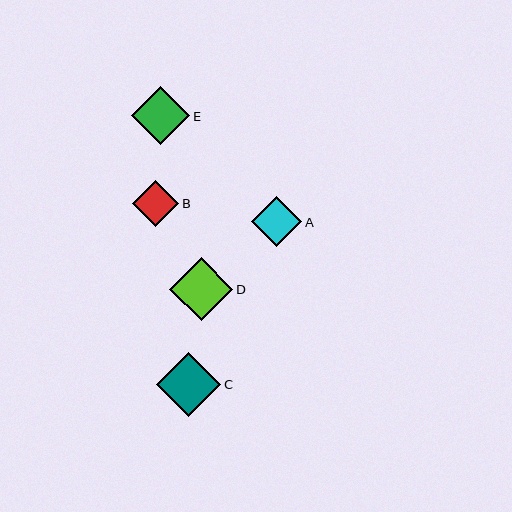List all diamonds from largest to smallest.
From largest to smallest: C, D, E, A, B.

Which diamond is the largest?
Diamond C is the largest with a size of approximately 65 pixels.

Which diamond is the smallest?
Diamond B is the smallest with a size of approximately 46 pixels.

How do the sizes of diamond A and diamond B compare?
Diamond A and diamond B are approximately the same size.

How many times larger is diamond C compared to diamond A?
Diamond C is approximately 1.3 times the size of diamond A.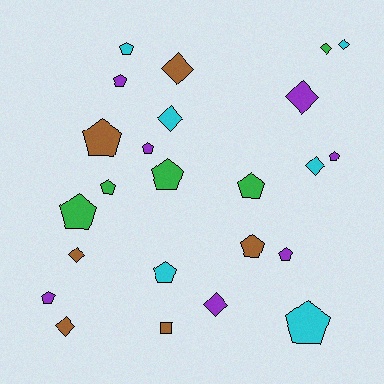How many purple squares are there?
There are no purple squares.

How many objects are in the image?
There are 24 objects.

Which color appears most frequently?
Purple, with 7 objects.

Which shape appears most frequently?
Pentagon, with 14 objects.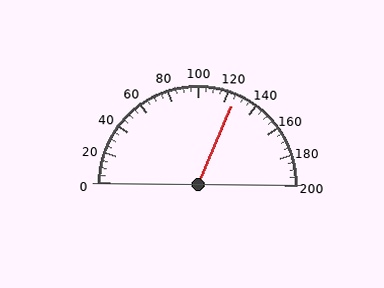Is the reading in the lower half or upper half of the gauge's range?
The reading is in the upper half of the range (0 to 200).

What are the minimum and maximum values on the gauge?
The gauge ranges from 0 to 200.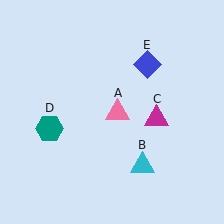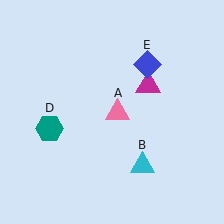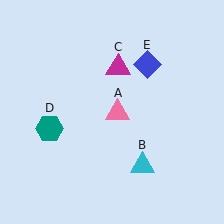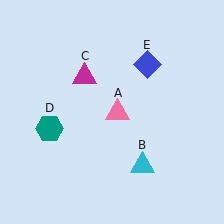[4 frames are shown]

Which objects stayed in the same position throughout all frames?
Pink triangle (object A) and cyan triangle (object B) and teal hexagon (object D) and blue diamond (object E) remained stationary.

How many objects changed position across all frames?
1 object changed position: magenta triangle (object C).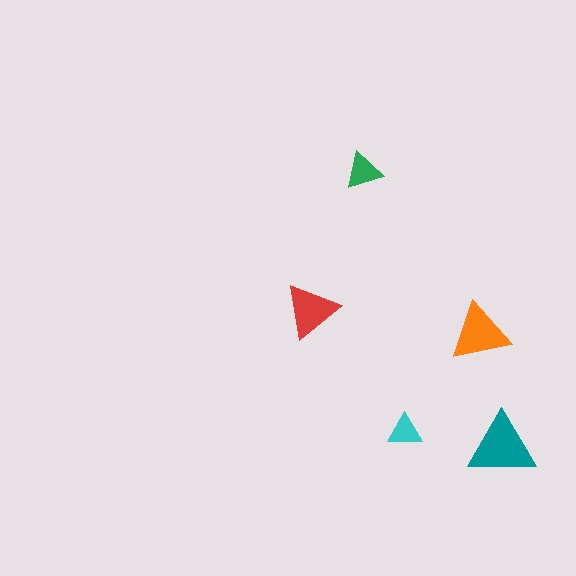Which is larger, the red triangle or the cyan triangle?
The red one.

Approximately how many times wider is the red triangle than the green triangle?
About 1.5 times wider.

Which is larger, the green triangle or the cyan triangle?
The green one.